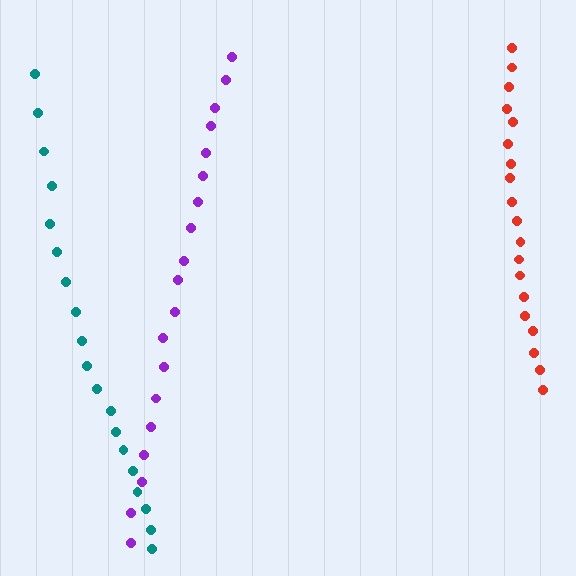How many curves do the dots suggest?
There are 3 distinct paths.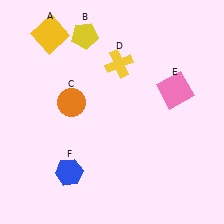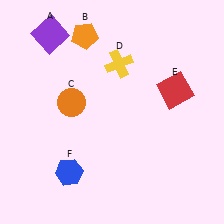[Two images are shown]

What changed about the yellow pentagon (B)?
In Image 1, B is yellow. In Image 2, it changed to orange.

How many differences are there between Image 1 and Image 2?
There are 3 differences between the two images.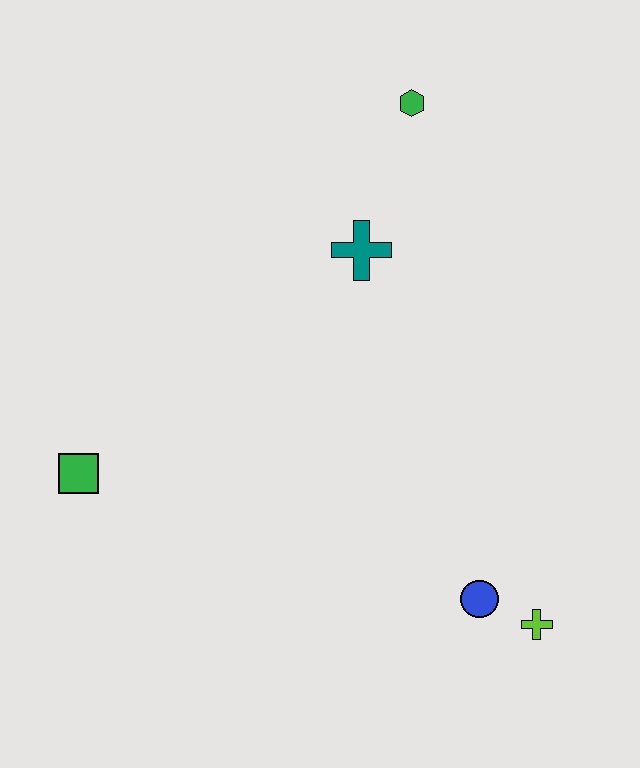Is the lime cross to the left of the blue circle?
No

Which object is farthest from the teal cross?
The lime cross is farthest from the teal cross.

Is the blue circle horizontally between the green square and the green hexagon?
No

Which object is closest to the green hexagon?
The teal cross is closest to the green hexagon.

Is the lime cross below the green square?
Yes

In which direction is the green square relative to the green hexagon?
The green square is below the green hexagon.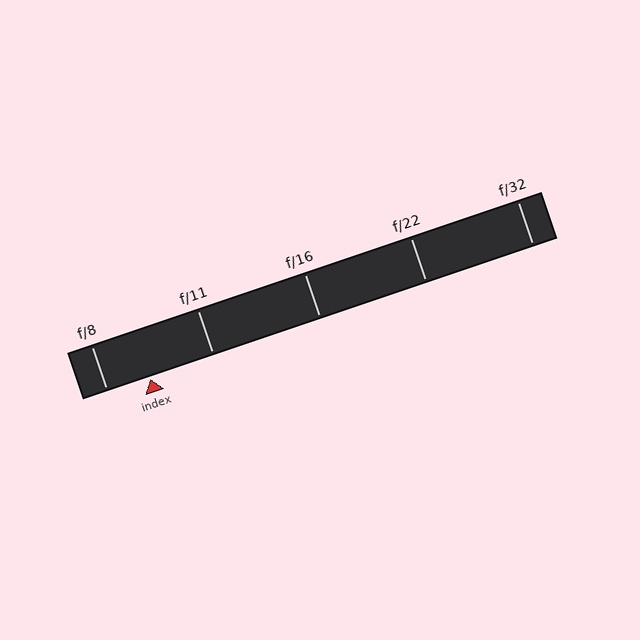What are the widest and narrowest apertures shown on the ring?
The widest aperture shown is f/8 and the narrowest is f/32.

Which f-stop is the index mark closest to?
The index mark is closest to f/8.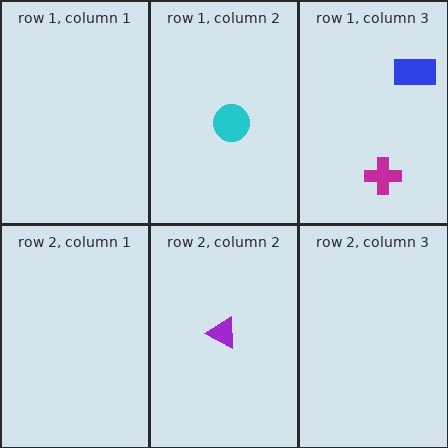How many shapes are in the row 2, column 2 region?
1.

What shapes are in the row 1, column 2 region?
The cyan circle.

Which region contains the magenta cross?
The row 1, column 3 region.